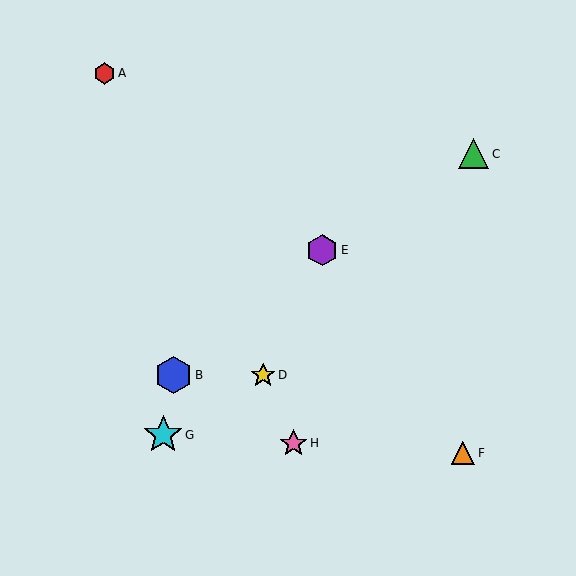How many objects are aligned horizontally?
2 objects (B, D) are aligned horizontally.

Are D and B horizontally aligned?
Yes, both are at y≈375.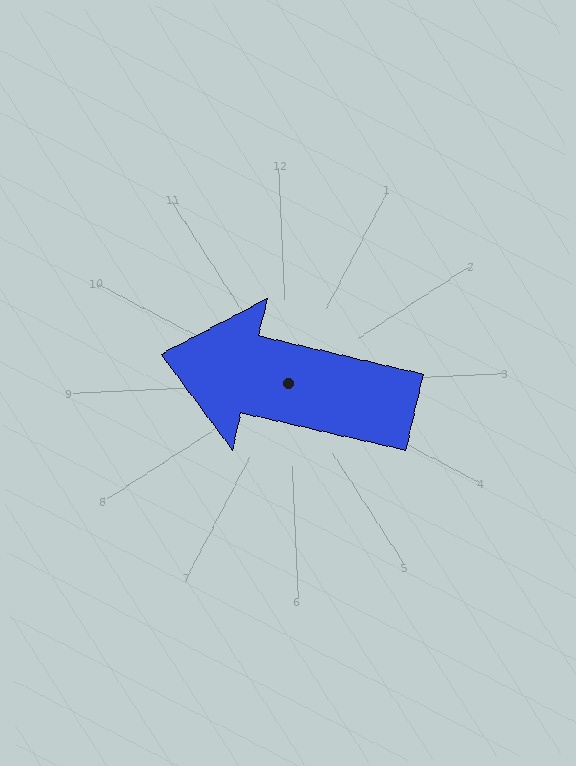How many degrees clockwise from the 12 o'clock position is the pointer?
Approximately 286 degrees.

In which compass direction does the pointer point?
West.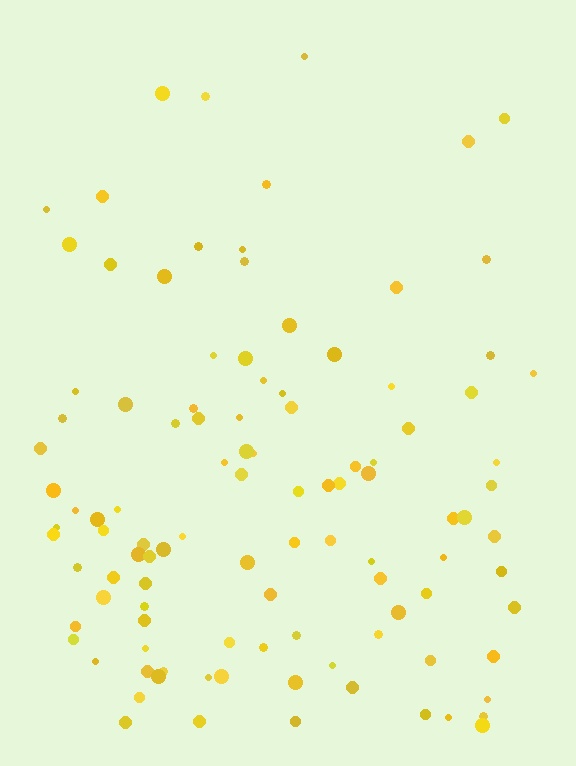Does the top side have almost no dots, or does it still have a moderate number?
Still a moderate number, just noticeably fewer than the bottom.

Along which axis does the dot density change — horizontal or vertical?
Vertical.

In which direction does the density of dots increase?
From top to bottom, with the bottom side densest.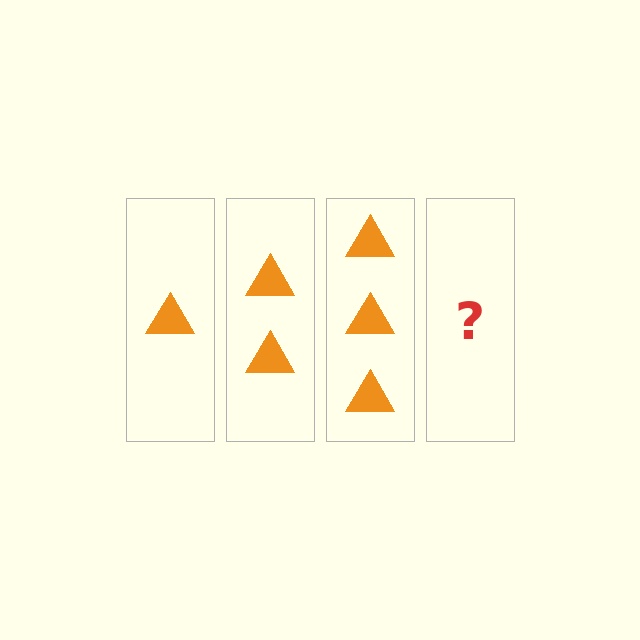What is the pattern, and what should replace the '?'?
The pattern is that each step adds one more triangle. The '?' should be 4 triangles.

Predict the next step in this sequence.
The next step is 4 triangles.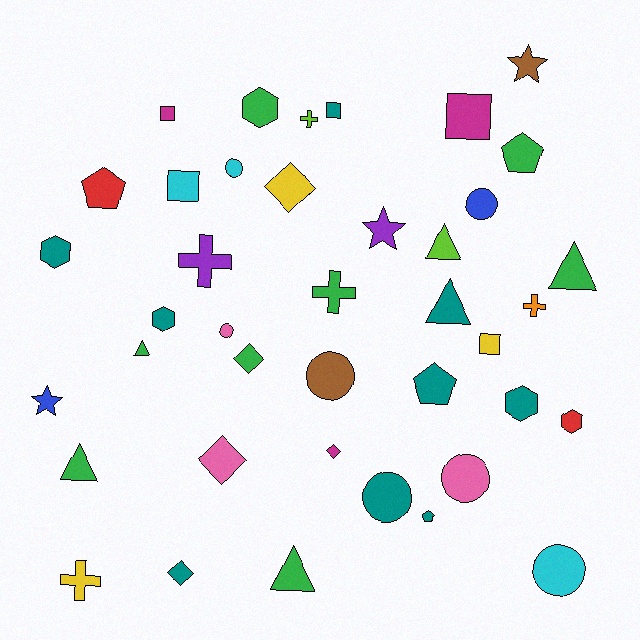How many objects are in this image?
There are 40 objects.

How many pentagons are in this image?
There are 4 pentagons.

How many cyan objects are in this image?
There are 3 cyan objects.